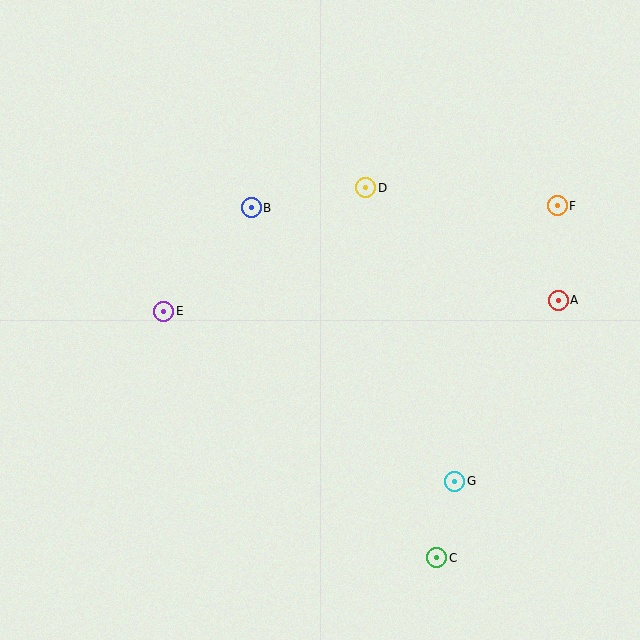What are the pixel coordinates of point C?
Point C is at (437, 558).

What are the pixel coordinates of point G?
Point G is at (455, 481).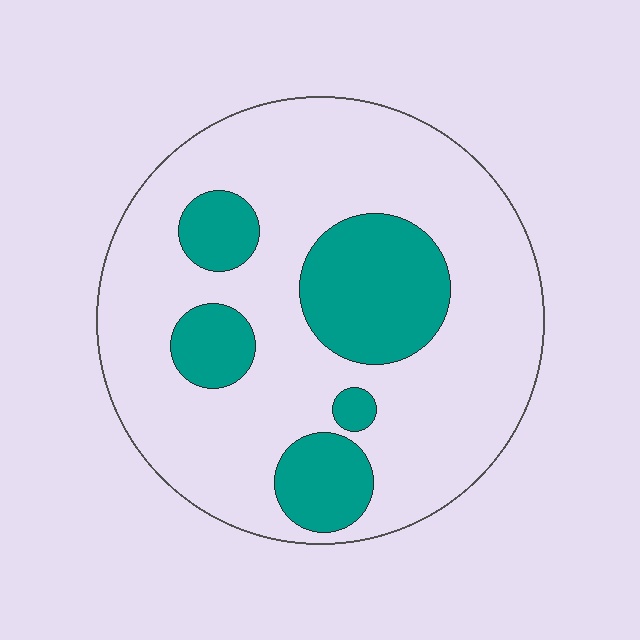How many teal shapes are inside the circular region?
5.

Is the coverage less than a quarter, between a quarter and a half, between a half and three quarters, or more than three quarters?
Less than a quarter.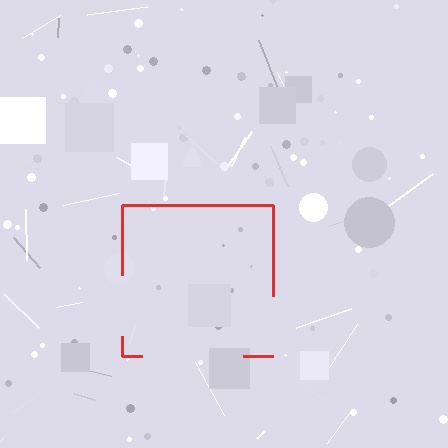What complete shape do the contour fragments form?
The contour fragments form a square.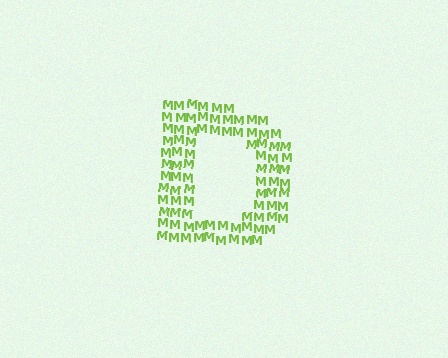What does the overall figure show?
The overall figure shows the letter D.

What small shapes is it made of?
It is made of small letter M's.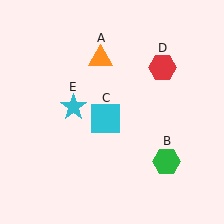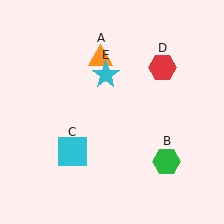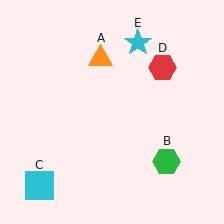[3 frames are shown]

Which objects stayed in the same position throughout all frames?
Orange triangle (object A) and green hexagon (object B) and red hexagon (object D) remained stationary.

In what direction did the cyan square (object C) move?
The cyan square (object C) moved down and to the left.